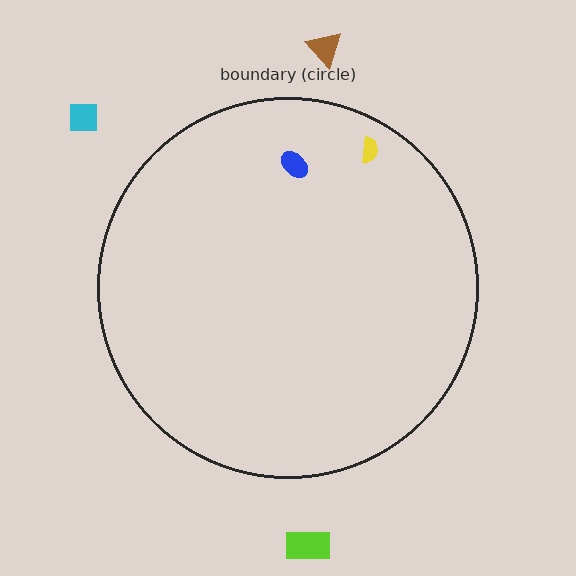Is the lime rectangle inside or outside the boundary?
Outside.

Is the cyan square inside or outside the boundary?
Outside.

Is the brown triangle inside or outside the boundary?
Outside.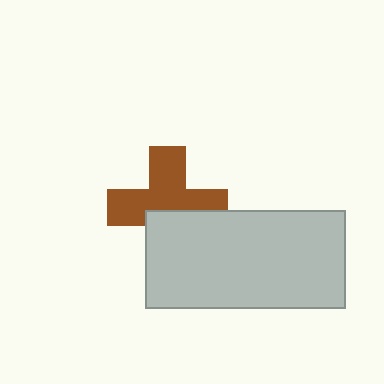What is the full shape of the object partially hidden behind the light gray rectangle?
The partially hidden object is a brown cross.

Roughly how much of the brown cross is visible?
About half of it is visible (roughly 62%).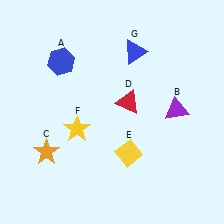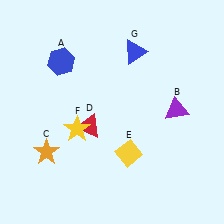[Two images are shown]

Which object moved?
The red triangle (D) moved left.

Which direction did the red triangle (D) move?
The red triangle (D) moved left.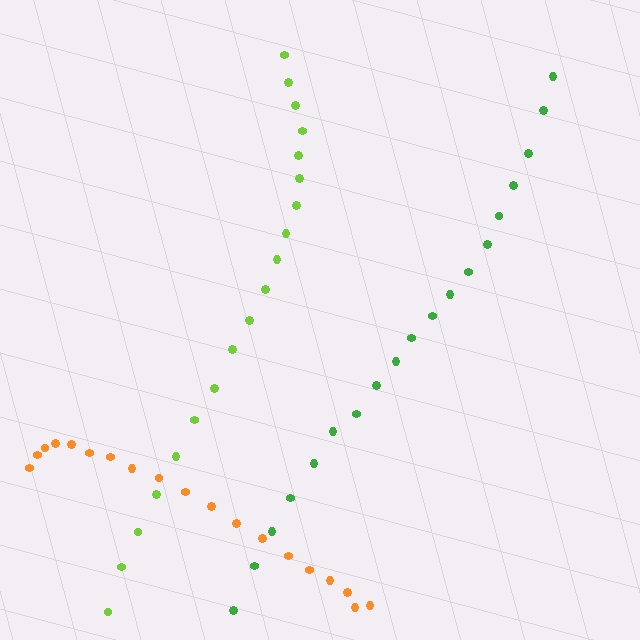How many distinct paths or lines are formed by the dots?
There are 3 distinct paths.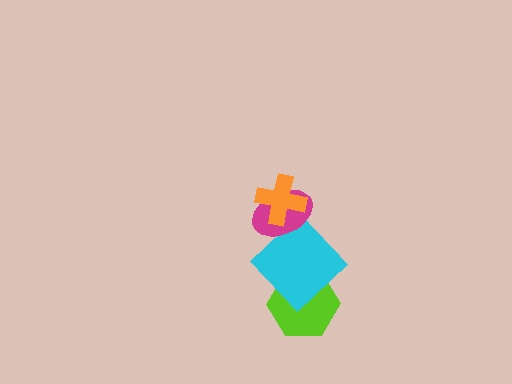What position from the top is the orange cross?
The orange cross is 1st from the top.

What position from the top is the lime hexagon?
The lime hexagon is 4th from the top.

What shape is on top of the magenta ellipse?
The orange cross is on top of the magenta ellipse.